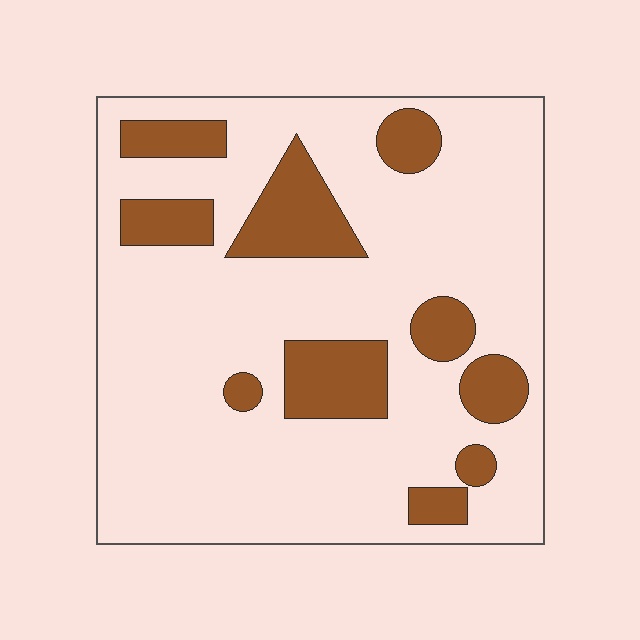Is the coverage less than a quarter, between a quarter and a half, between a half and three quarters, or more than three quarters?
Less than a quarter.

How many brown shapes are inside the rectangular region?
10.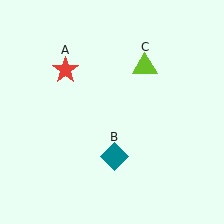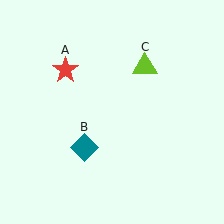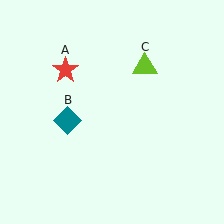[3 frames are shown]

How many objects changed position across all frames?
1 object changed position: teal diamond (object B).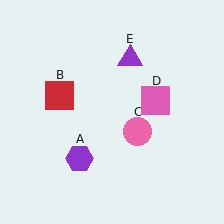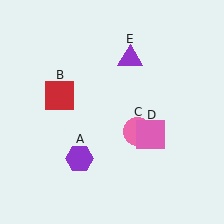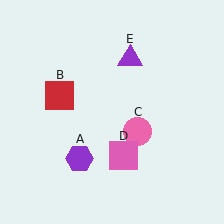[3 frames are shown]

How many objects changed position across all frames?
1 object changed position: pink square (object D).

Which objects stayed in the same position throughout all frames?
Purple hexagon (object A) and red square (object B) and pink circle (object C) and purple triangle (object E) remained stationary.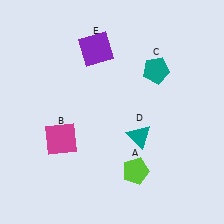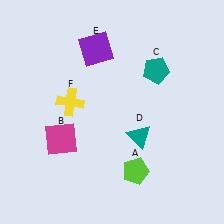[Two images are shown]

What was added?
A yellow cross (F) was added in Image 2.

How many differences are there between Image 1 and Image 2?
There is 1 difference between the two images.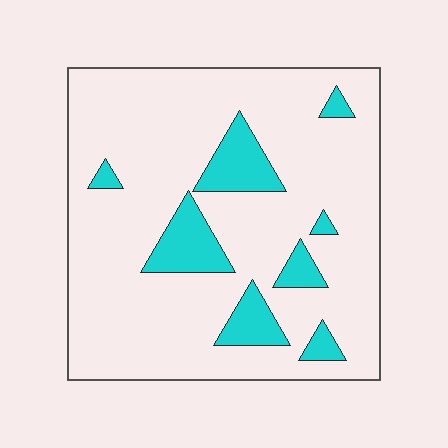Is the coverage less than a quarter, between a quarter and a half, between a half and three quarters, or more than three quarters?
Less than a quarter.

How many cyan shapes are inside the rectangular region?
8.